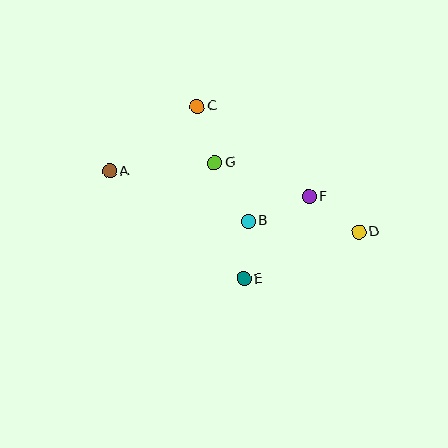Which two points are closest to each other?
Points B and E are closest to each other.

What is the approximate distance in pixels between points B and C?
The distance between B and C is approximately 126 pixels.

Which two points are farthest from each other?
Points A and D are farthest from each other.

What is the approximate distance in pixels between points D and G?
The distance between D and G is approximately 160 pixels.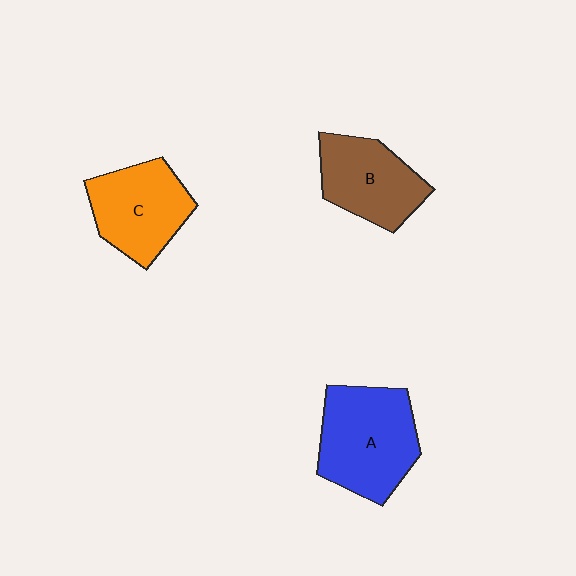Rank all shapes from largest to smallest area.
From largest to smallest: A (blue), C (orange), B (brown).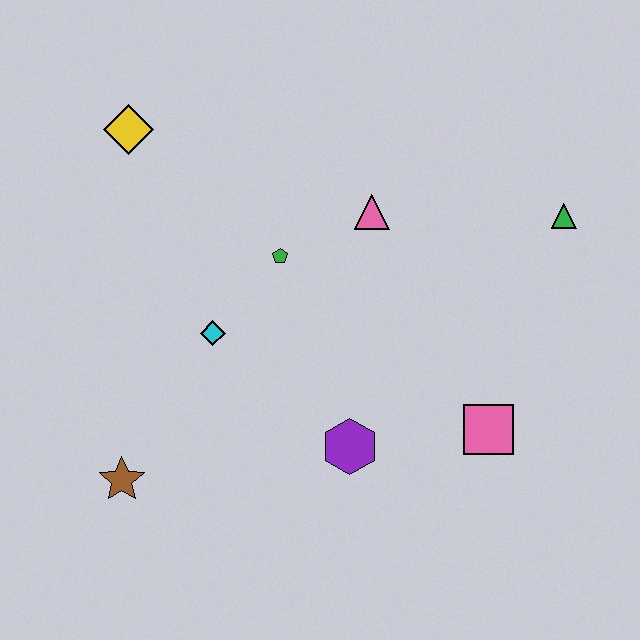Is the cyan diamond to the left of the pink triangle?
Yes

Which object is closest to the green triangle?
The pink triangle is closest to the green triangle.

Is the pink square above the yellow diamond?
No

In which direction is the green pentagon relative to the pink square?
The green pentagon is to the left of the pink square.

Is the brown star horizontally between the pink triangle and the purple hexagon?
No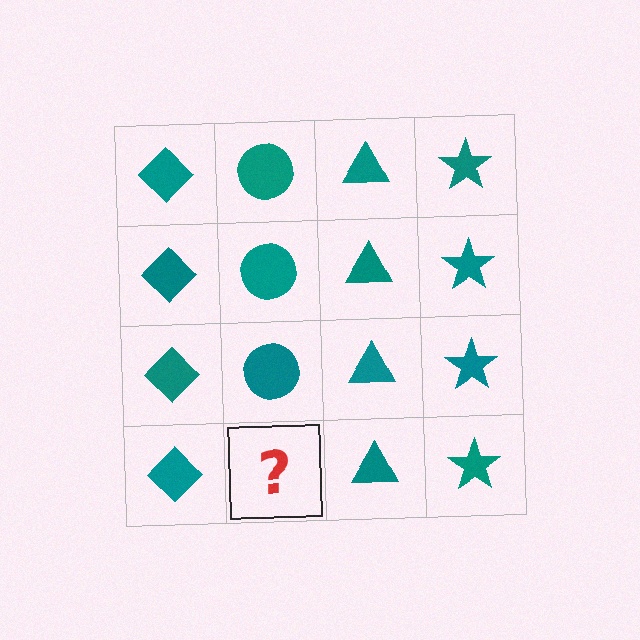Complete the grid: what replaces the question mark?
The question mark should be replaced with a teal circle.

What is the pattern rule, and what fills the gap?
The rule is that each column has a consistent shape. The gap should be filled with a teal circle.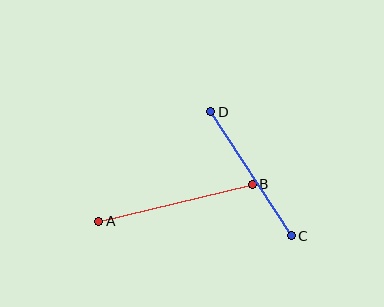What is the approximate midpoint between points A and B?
The midpoint is at approximately (176, 203) pixels.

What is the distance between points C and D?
The distance is approximately 148 pixels.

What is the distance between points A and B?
The distance is approximately 158 pixels.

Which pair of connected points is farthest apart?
Points A and B are farthest apart.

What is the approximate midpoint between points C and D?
The midpoint is at approximately (251, 174) pixels.